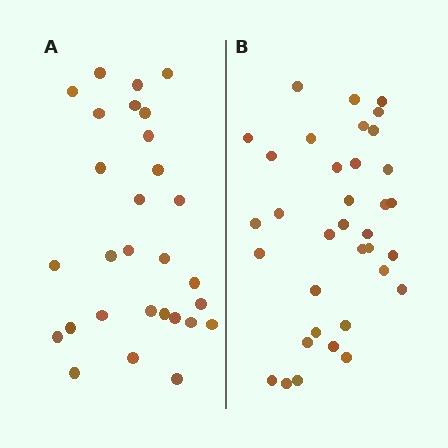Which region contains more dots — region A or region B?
Region B (the right region) has more dots.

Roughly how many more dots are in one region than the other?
Region B has about 6 more dots than region A.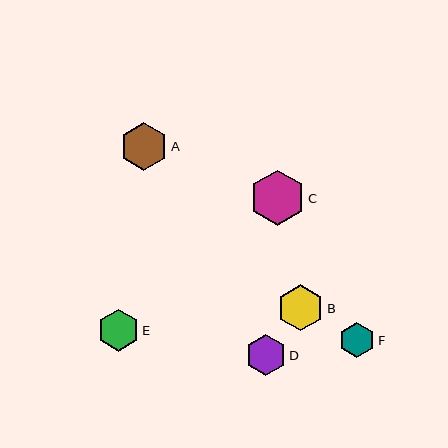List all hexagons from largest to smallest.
From largest to smallest: C, A, B, E, D, F.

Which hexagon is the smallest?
Hexagon F is the smallest with a size of approximately 36 pixels.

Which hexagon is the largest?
Hexagon C is the largest with a size of approximately 55 pixels.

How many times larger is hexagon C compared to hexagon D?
Hexagon C is approximately 1.4 times the size of hexagon D.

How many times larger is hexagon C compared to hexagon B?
Hexagon C is approximately 1.2 times the size of hexagon B.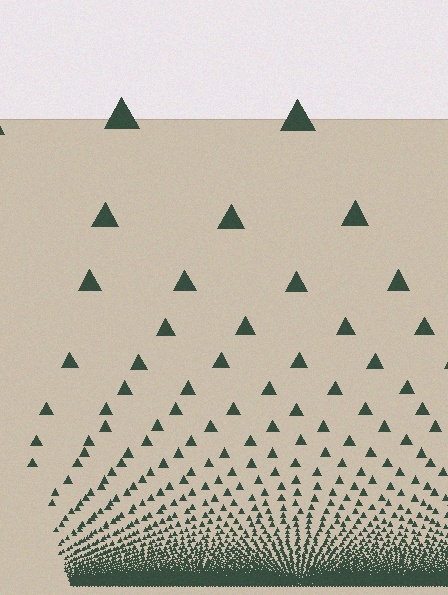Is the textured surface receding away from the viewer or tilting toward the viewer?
The surface appears to tilt toward the viewer. Texture elements get larger and sparser toward the top.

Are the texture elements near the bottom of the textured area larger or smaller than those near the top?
Smaller. The gradient is inverted — elements near the bottom are smaller and denser.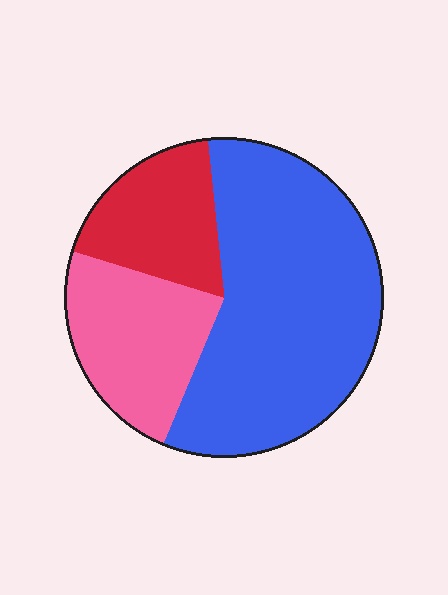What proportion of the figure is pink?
Pink takes up about one quarter (1/4) of the figure.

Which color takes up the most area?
Blue, at roughly 60%.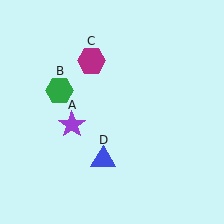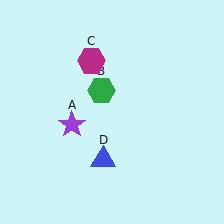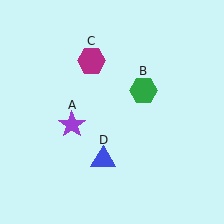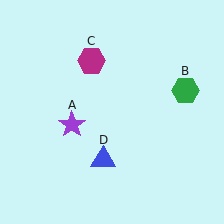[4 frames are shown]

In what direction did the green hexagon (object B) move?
The green hexagon (object B) moved right.